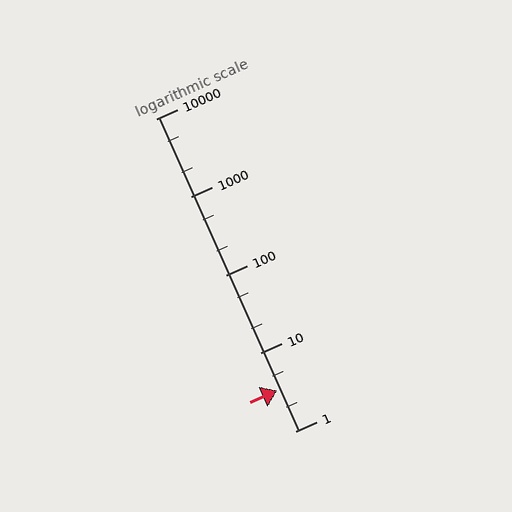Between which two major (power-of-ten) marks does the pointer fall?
The pointer is between 1 and 10.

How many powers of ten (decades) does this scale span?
The scale spans 4 decades, from 1 to 10000.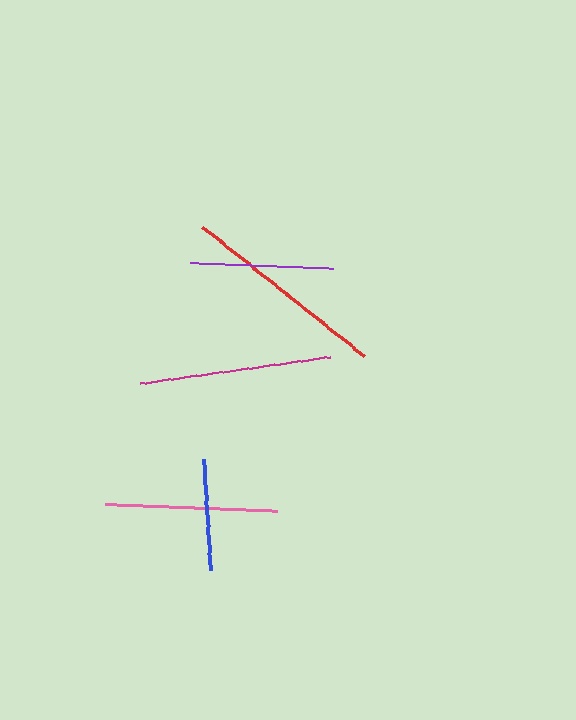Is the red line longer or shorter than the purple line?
The red line is longer than the purple line.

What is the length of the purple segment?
The purple segment is approximately 144 pixels long.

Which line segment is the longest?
The red line is the longest at approximately 207 pixels.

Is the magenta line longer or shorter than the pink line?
The magenta line is longer than the pink line.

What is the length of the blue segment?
The blue segment is approximately 112 pixels long.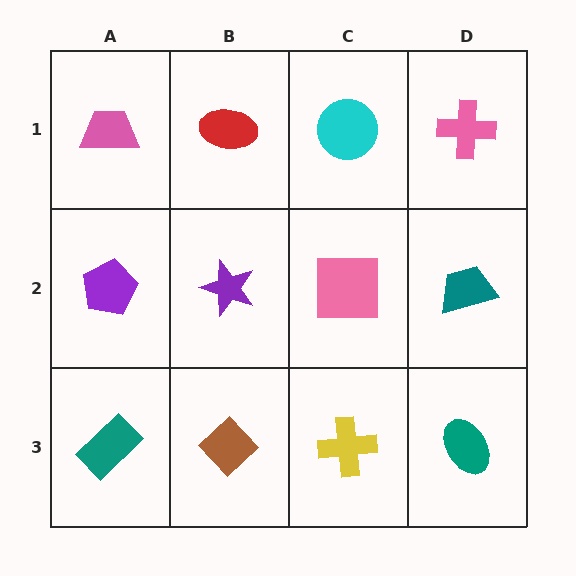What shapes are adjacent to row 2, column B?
A red ellipse (row 1, column B), a brown diamond (row 3, column B), a purple pentagon (row 2, column A), a pink square (row 2, column C).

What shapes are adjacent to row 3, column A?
A purple pentagon (row 2, column A), a brown diamond (row 3, column B).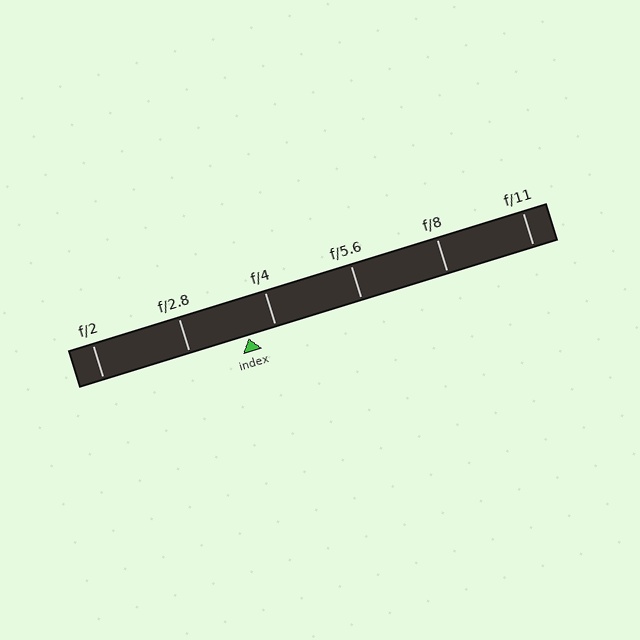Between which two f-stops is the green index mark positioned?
The index mark is between f/2.8 and f/4.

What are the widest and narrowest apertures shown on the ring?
The widest aperture shown is f/2 and the narrowest is f/11.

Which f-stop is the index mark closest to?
The index mark is closest to f/4.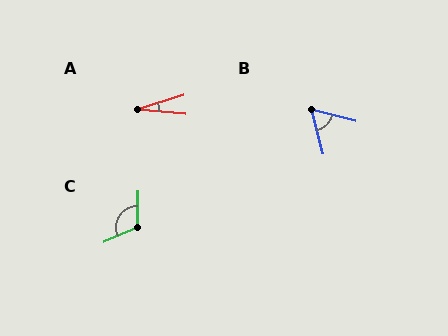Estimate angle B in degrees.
Approximately 61 degrees.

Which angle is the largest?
C, at approximately 114 degrees.